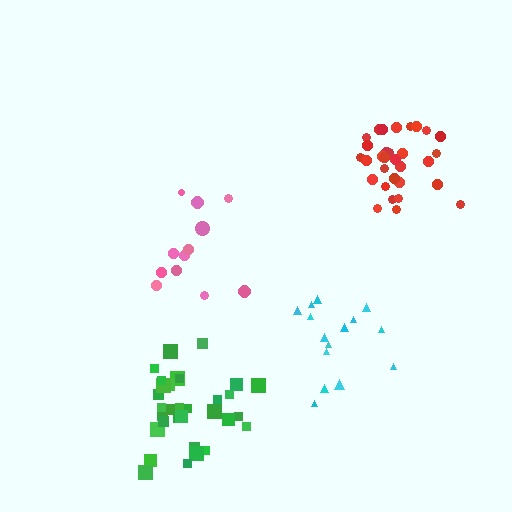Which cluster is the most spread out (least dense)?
Pink.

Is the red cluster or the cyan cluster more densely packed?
Red.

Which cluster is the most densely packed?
Green.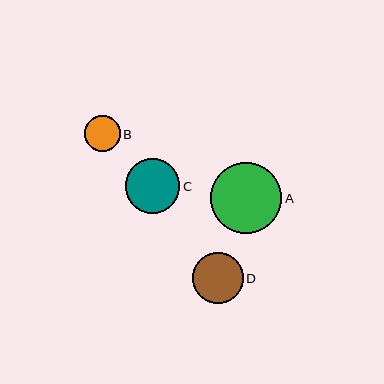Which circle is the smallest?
Circle B is the smallest with a size of approximately 36 pixels.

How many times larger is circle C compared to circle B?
Circle C is approximately 1.5 times the size of circle B.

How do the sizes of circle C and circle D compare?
Circle C and circle D are approximately the same size.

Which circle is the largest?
Circle A is the largest with a size of approximately 71 pixels.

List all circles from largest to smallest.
From largest to smallest: A, C, D, B.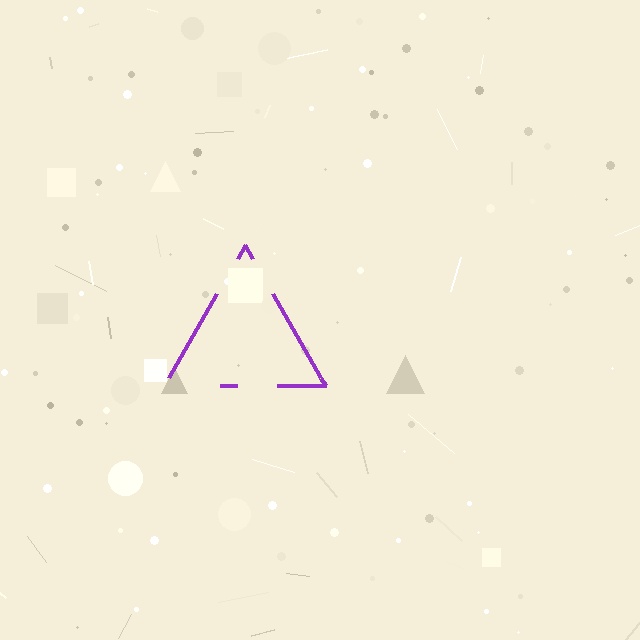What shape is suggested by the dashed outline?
The dashed outline suggests a triangle.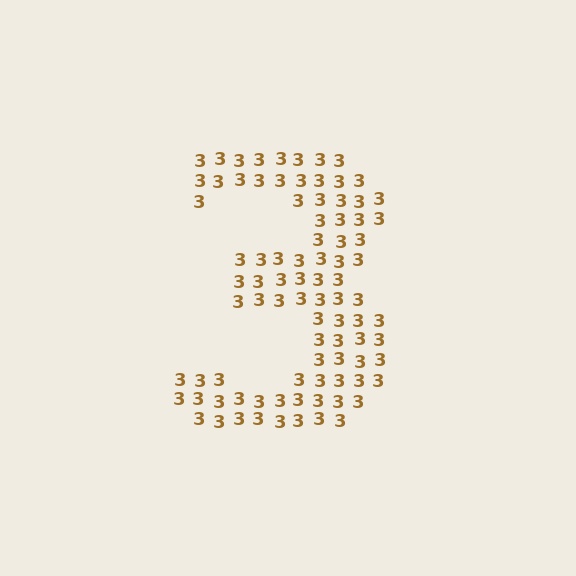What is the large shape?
The large shape is the digit 3.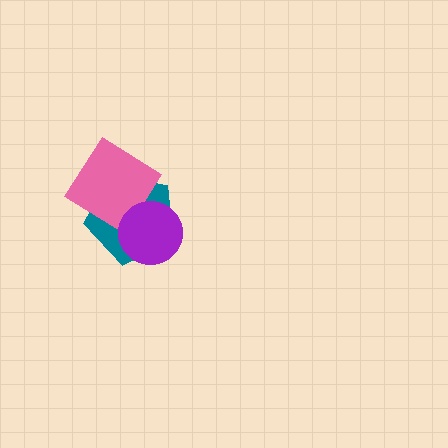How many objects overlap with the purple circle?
2 objects overlap with the purple circle.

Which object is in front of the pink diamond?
The purple circle is in front of the pink diamond.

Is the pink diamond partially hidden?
Yes, it is partially covered by another shape.